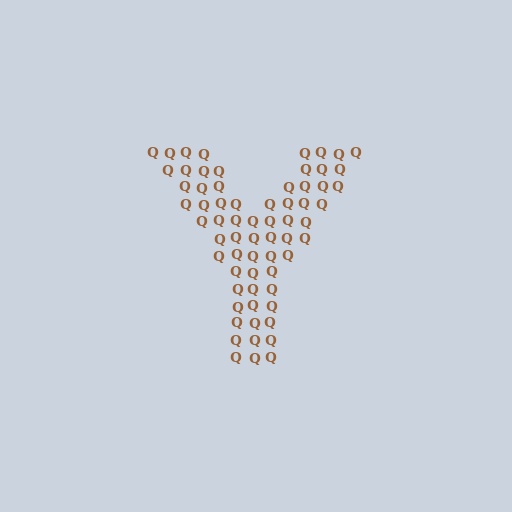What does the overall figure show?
The overall figure shows the letter Y.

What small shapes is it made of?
It is made of small letter Q's.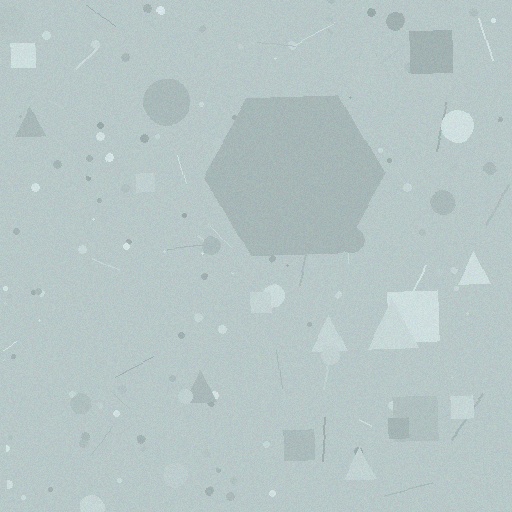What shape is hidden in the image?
A hexagon is hidden in the image.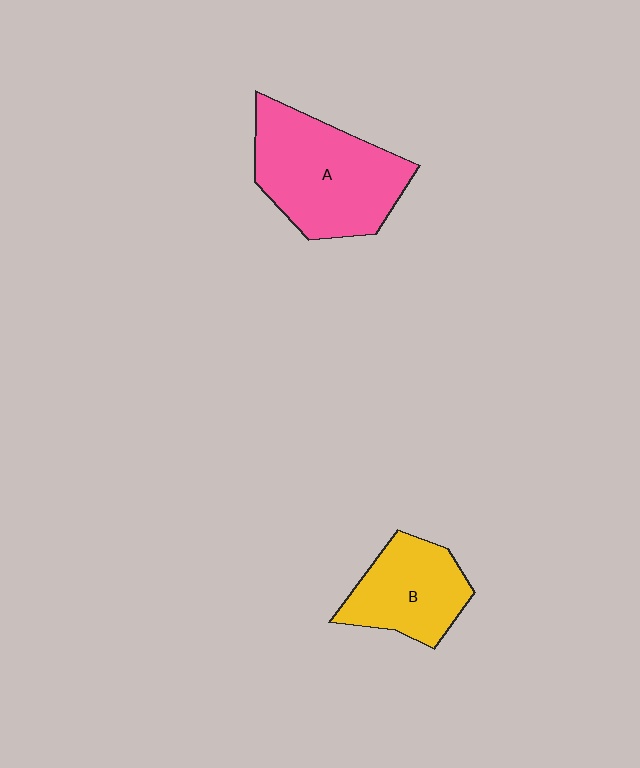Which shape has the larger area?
Shape A (pink).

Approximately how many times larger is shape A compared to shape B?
Approximately 1.5 times.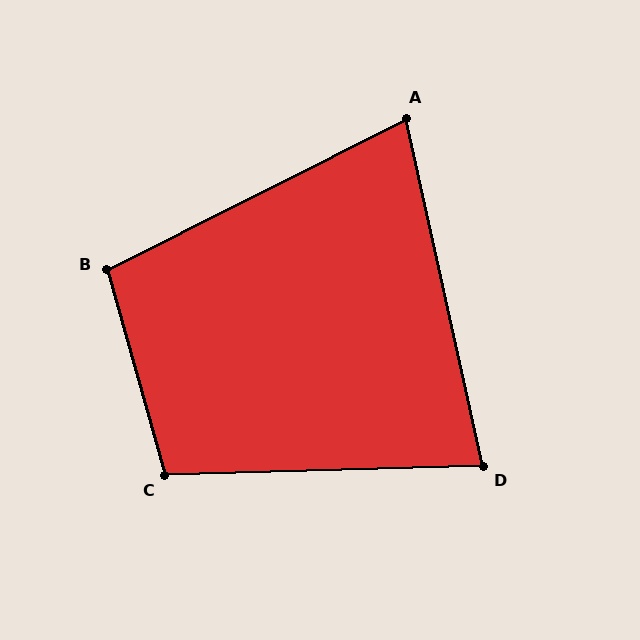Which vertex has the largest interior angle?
C, at approximately 104 degrees.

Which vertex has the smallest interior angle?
A, at approximately 76 degrees.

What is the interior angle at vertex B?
Approximately 101 degrees (obtuse).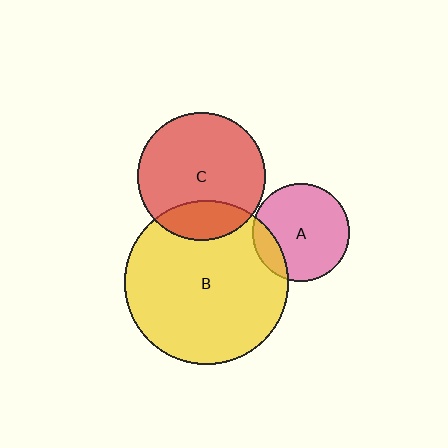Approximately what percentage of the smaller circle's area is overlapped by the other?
Approximately 15%.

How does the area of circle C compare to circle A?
Approximately 1.7 times.